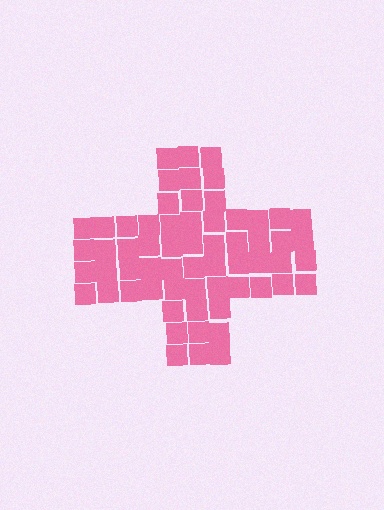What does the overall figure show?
The overall figure shows a cross.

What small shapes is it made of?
It is made of small squares.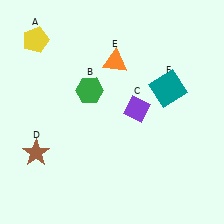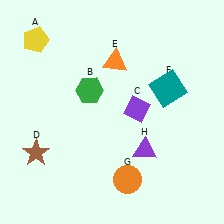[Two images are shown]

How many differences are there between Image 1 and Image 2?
There are 2 differences between the two images.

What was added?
An orange circle (G), a purple triangle (H) were added in Image 2.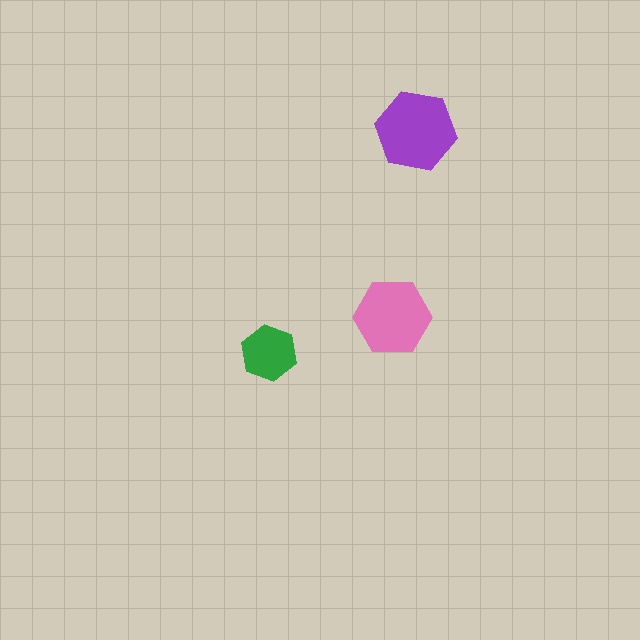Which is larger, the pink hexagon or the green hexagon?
The pink one.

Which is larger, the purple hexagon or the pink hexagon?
The purple one.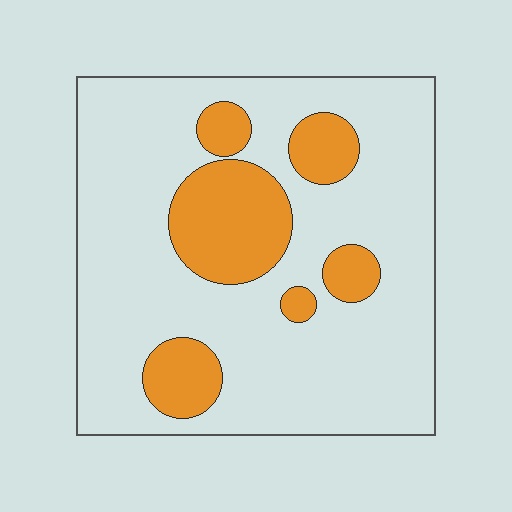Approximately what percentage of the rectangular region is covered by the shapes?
Approximately 20%.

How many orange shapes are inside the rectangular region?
6.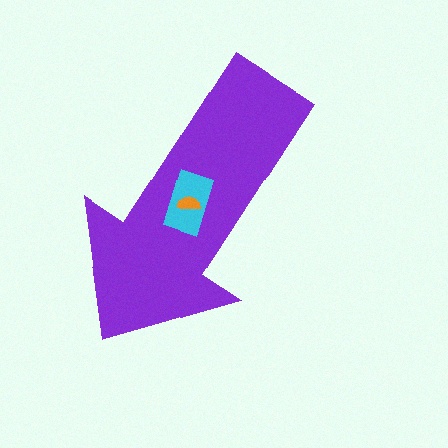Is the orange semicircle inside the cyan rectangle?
Yes.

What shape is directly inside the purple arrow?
The cyan rectangle.